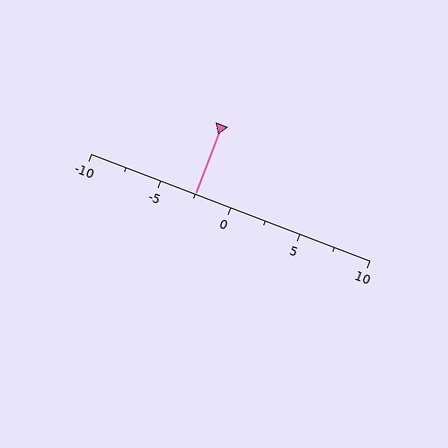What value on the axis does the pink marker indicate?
The marker indicates approximately -2.5.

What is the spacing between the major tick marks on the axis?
The major ticks are spaced 5 apart.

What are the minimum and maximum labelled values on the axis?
The axis runs from -10 to 10.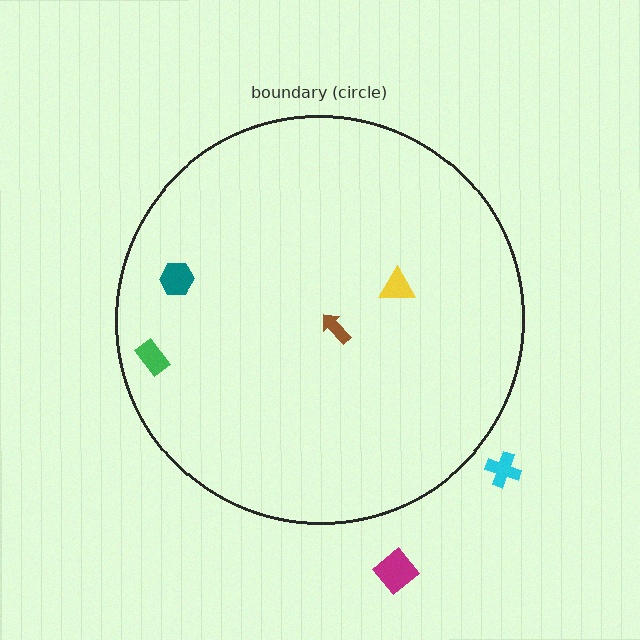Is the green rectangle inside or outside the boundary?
Inside.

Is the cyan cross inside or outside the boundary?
Outside.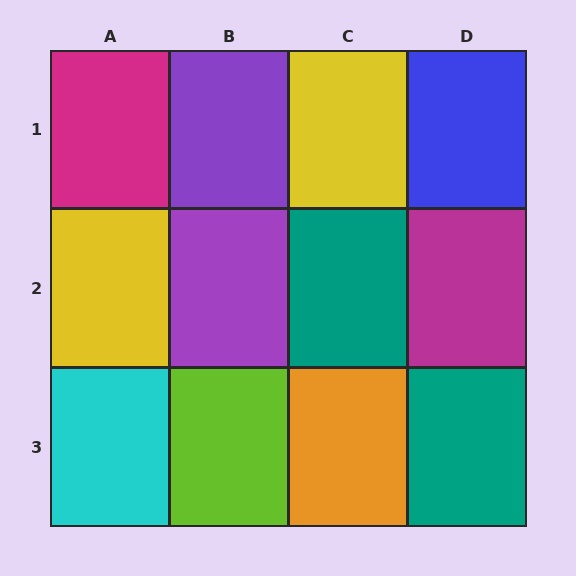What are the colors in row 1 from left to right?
Magenta, purple, yellow, blue.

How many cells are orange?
1 cell is orange.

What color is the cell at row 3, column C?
Orange.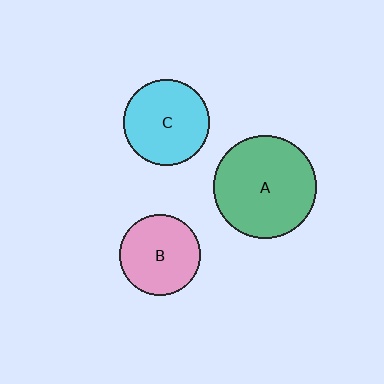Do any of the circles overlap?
No, none of the circles overlap.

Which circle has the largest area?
Circle A (green).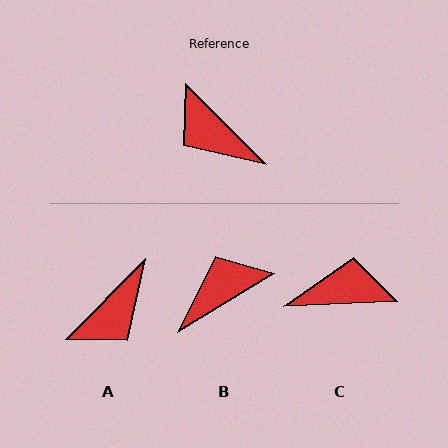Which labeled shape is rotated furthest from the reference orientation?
C, about 133 degrees away.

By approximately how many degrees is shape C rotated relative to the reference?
Approximately 133 degrees clockwise.